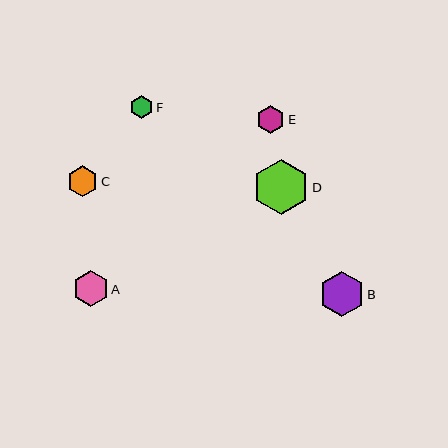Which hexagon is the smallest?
Hexagon F is the smallest with a size of approximately 23 pixels.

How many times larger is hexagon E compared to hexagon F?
Hexagon E is approximately 1.2 times the size of hexagon F.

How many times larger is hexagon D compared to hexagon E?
Hexagon D is approximately 2.0 times the size of hexagon E.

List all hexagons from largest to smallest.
From largest to smallest: D, B, A, C, E, F.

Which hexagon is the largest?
Hexagon D is the largest with a size of approximately 56 pixels.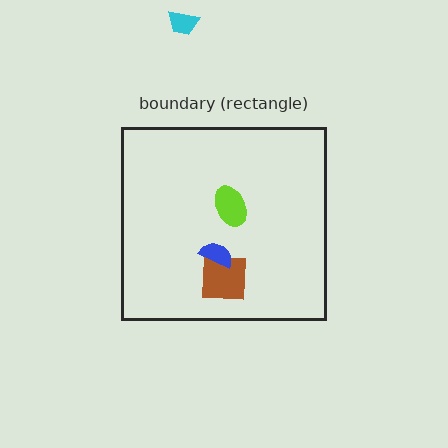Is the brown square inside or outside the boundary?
Inside.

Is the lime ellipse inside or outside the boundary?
Inside.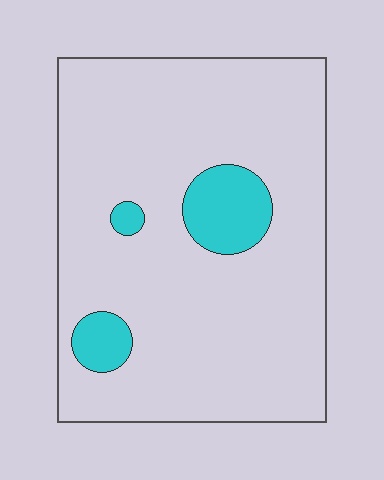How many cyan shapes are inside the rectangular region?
3.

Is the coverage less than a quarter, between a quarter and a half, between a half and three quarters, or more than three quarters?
Less than a quarter.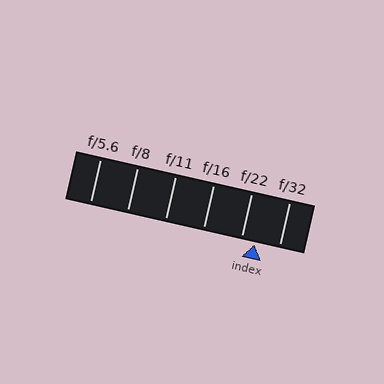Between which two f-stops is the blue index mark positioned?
The index mark is between f/22 and f/32.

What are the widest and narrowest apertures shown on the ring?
The widest aperture shown is f/5.6 and the narrowest is f/32.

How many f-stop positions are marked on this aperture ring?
There are 6 f-stop positions marked.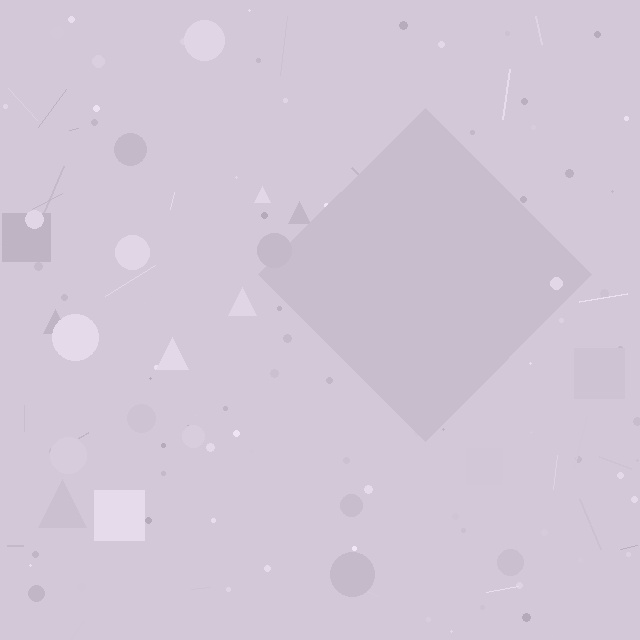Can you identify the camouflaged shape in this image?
The camouflaged shape is a diamond.